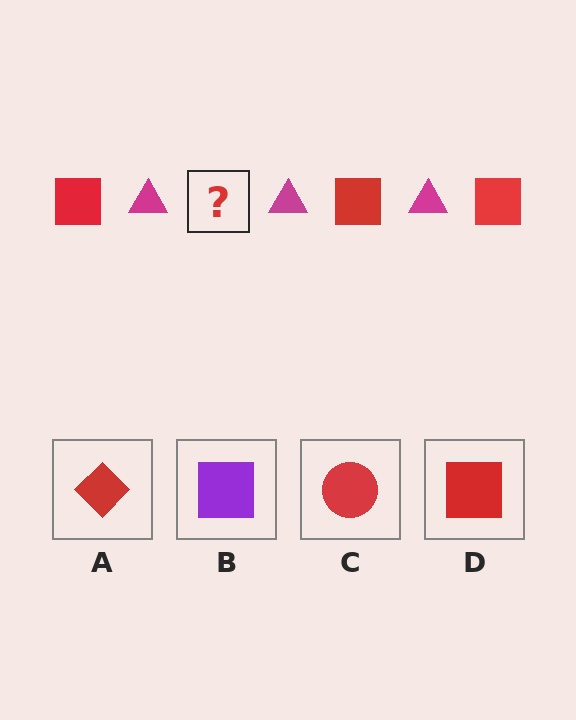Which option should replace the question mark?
Option D.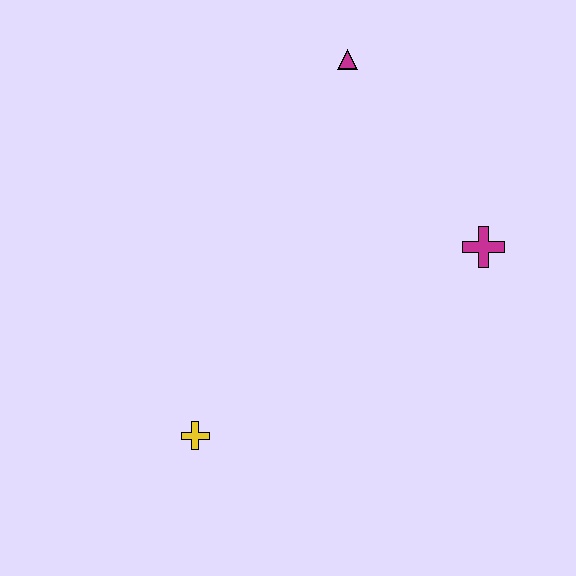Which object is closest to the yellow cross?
The magenta cross is closest to the yellow cross.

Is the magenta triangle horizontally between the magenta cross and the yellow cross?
Yes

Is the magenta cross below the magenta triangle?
Yes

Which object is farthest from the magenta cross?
The yellow cross is farthest from the magenta cross.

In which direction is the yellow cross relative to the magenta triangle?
The yellow cross is below the magenta triangle.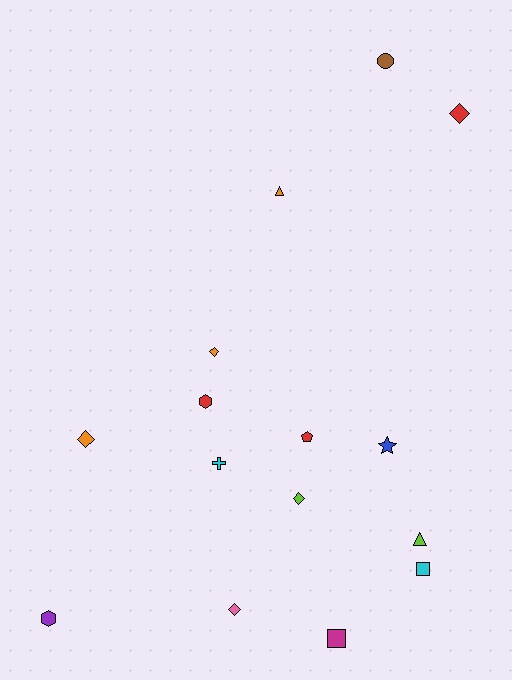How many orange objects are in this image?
There are 3 orange objects.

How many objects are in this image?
There are 15 objects.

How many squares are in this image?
There are 2 squares.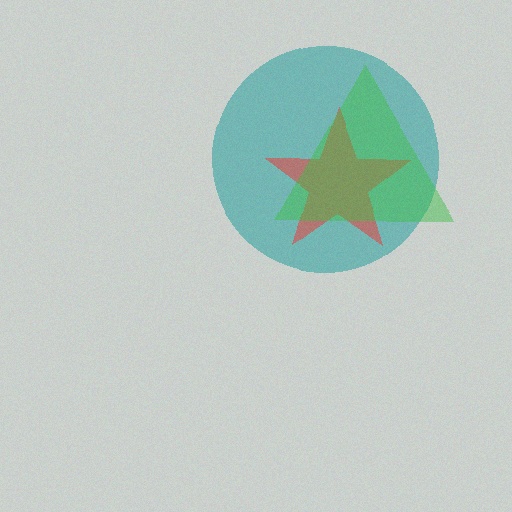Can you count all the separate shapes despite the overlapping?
Yes, there are 3 separate shapes.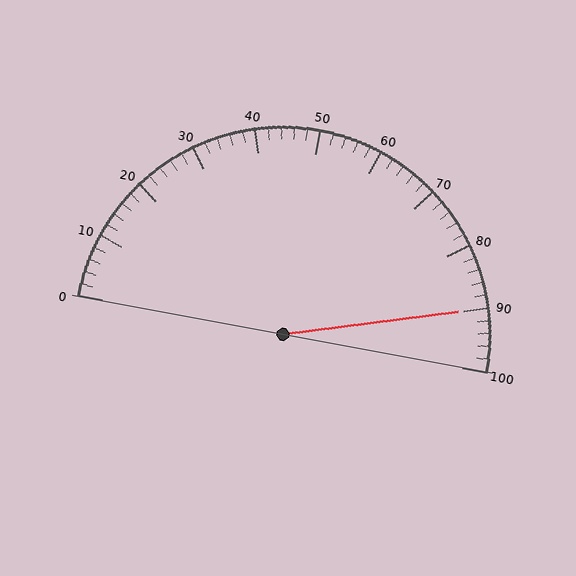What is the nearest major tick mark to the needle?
The nearest major tick mark is 90.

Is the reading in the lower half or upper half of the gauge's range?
The reading is in the upper half of the range (0 to 100).